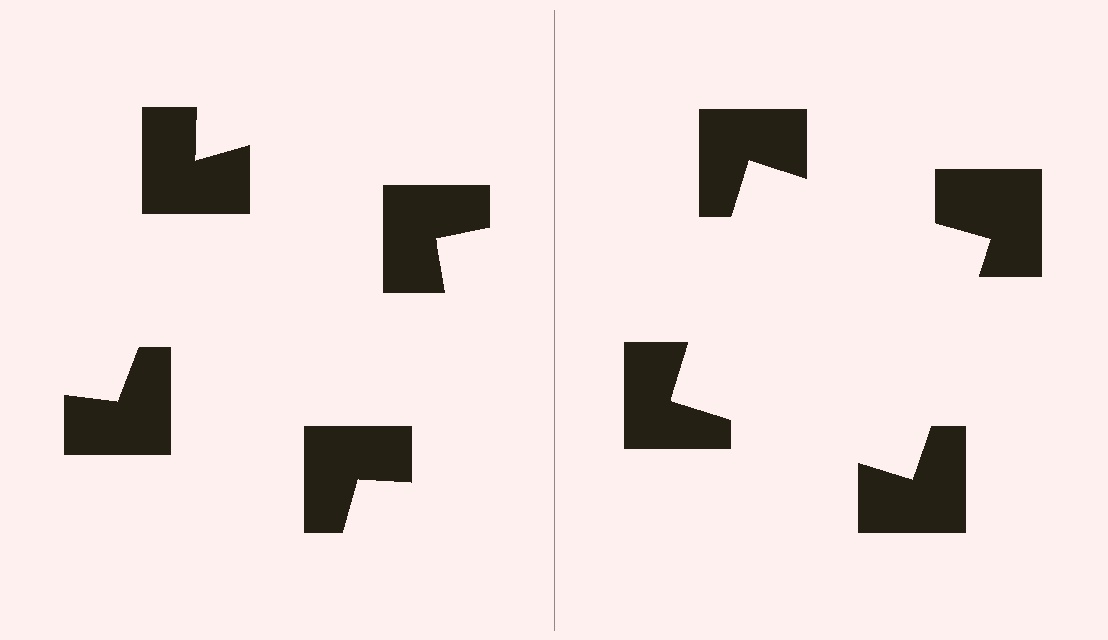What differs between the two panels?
The notched squares are positioned identically on both sides; only the wedge orientations differ. On the right they align to a square; on the left they are misaligned.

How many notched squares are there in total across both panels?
8 — 4 on each side.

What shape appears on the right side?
An illusory square.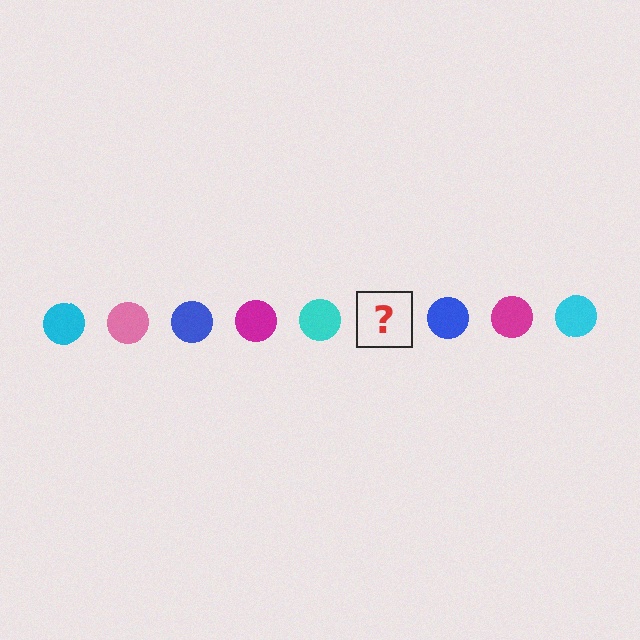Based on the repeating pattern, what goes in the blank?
The blank should be a pink circle.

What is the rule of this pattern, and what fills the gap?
The rule is that the pattern cycles through cyan, pink, blue, magenta circles. The gap should be filled with a pink circle.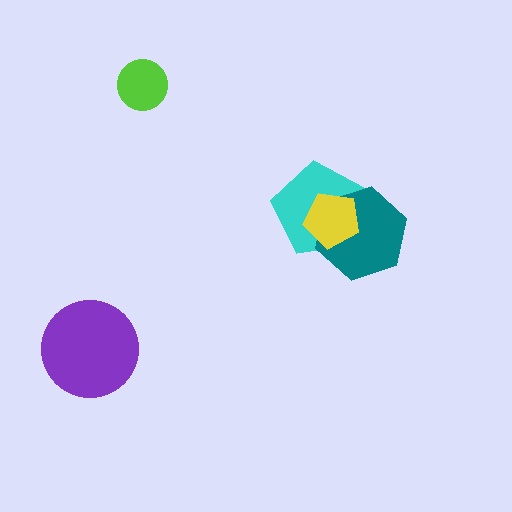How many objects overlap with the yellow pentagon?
2 objects overlap with the yellow pentagon.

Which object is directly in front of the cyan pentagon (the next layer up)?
The teal hexagon is directly in front of the cyan pentagon.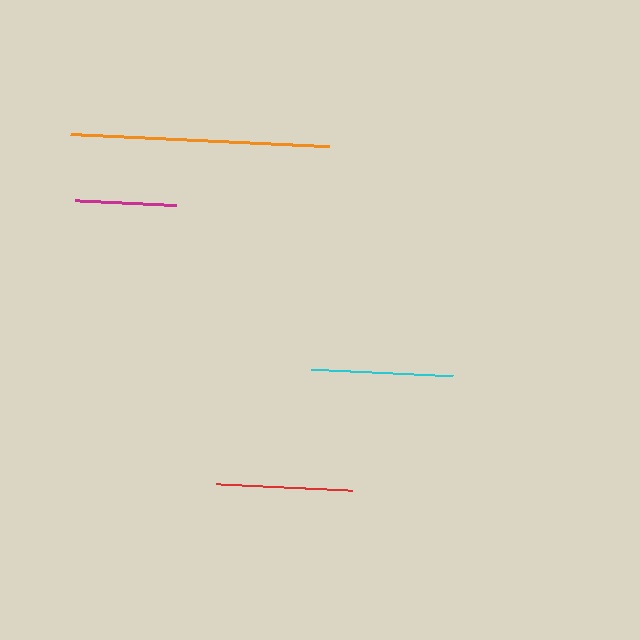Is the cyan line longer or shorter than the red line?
The cyan line is longer than the red line.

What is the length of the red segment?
The red segment is approximately 136 pixels long.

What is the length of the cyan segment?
The cyan segment is approximately 142 pixels long.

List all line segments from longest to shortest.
From longest to shortest: orange, cyan, red, magenta.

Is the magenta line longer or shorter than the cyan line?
The cyan line is longer than the magenta line.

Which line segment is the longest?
The orange line is the longest at approximately 259 pixels.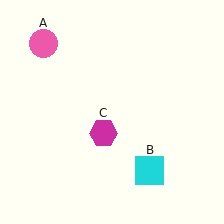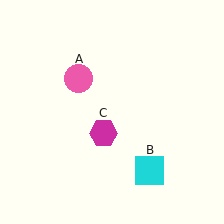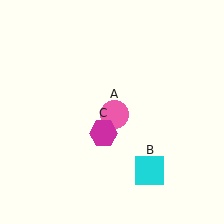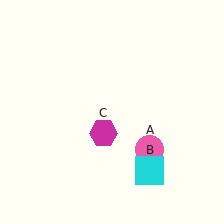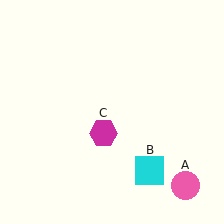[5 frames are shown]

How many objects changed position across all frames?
1 object changed position: pink circle (object A).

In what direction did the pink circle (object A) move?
The pink circle (object A) moved down and to the right.